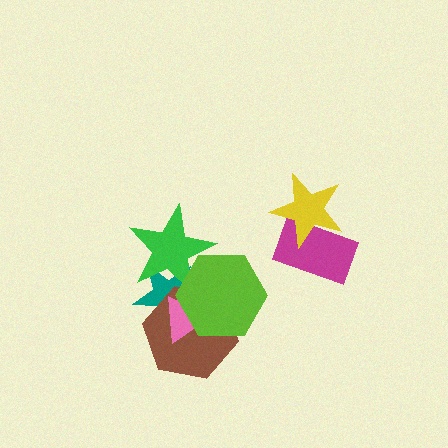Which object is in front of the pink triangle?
The lime hexagon is in front of the pink triangle.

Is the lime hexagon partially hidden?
No, no other shape covers it.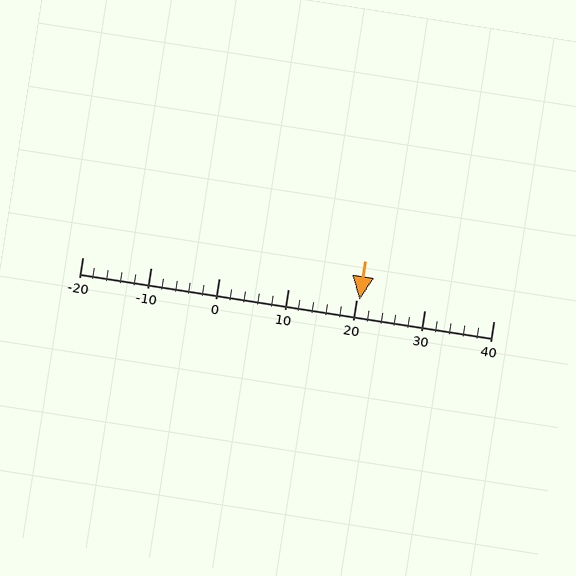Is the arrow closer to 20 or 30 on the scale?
The arrow is closer to 20.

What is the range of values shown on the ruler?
The ruler shows values from -20 to 40.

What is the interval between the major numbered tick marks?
The major tick marks are spaced 10 units apart.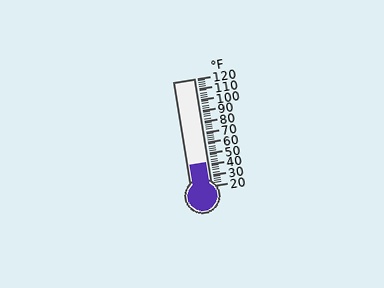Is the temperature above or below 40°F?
The temperature is above 40°F.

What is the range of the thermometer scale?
The thermometer scale ranges from 20°F to 120°F.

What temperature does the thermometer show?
The thermometer shows approximately 42°F.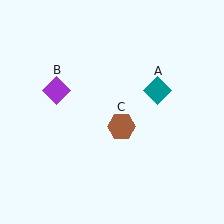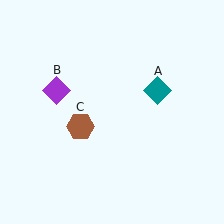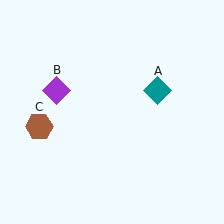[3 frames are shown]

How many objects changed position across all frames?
1 object changed position: brown hexagon (object C).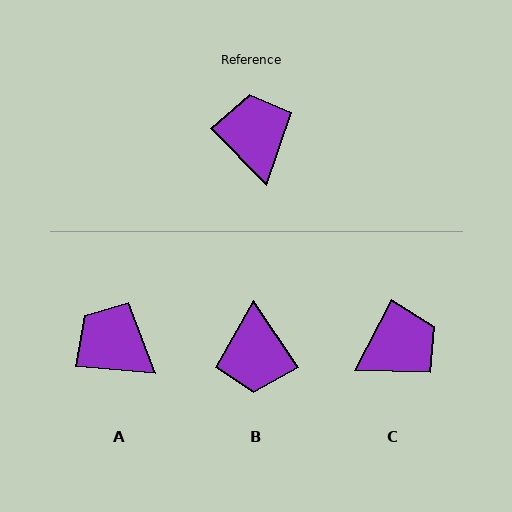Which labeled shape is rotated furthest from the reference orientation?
B, about 169 degrees away.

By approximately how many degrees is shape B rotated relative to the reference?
Approximately 169 degrees counter-clockwise.